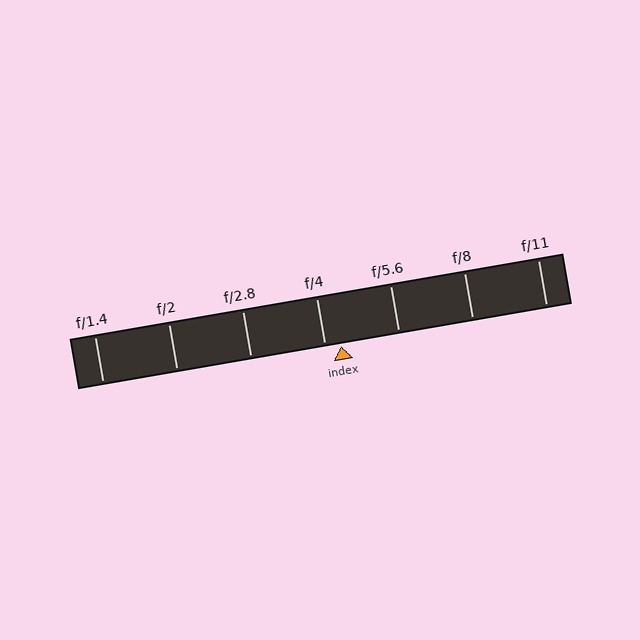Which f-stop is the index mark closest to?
The index mark is closest to f/4.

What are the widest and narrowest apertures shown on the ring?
The widest aperture shown is f/1.4 and the narrowest is f/11.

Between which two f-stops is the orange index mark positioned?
The index mark is between f/4 and f/5.6.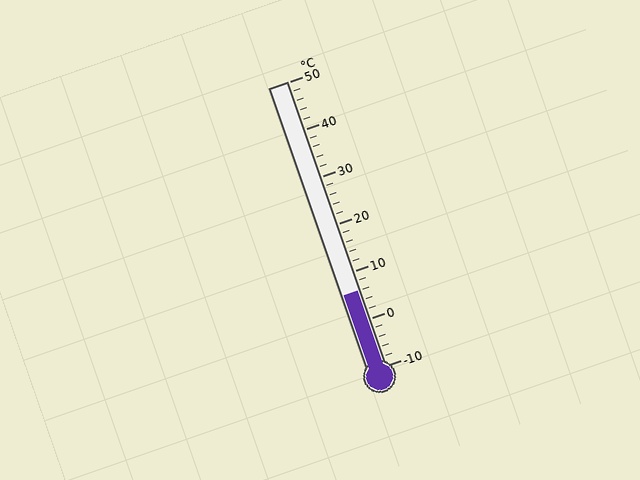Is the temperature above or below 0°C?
The temperature is above 0°C.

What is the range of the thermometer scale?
The thermometer scale ranges from -10°C to 50°C.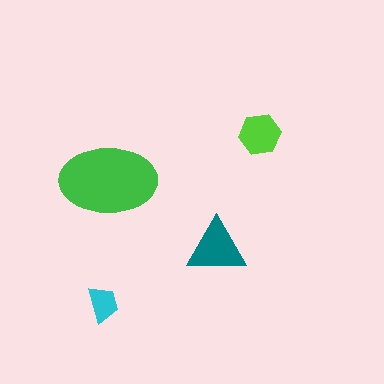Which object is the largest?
The green ellipse.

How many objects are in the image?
There are 4 objects in the image.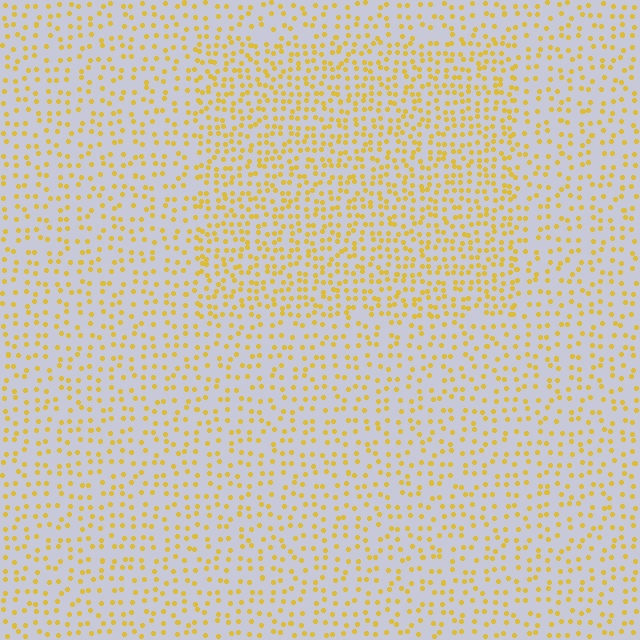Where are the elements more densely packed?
The elements are more densely packed inside the rectangle boundary.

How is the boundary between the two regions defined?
The boundary is defined by a change in element density (approximately 1.7x ratio). All elements are the same color, size, and shape.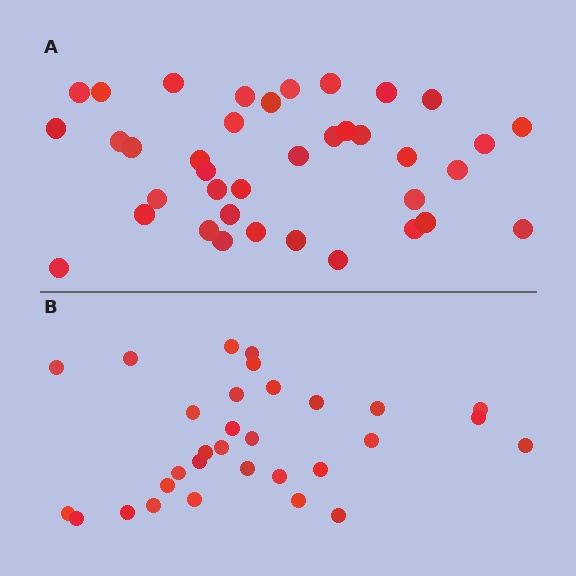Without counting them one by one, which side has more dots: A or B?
Region A (the top region) has more dots.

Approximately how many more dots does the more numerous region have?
Region A has roughly 8 or so more dots than region B.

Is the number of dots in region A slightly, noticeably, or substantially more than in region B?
Region A has only slightly more — the two regions are fairly close. The ratio is roughly 1.2 to 1.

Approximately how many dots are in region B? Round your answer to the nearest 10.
About 30 dots. (The exact count is 31, which rounds to 30.)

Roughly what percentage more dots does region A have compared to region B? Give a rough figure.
About 25% more.